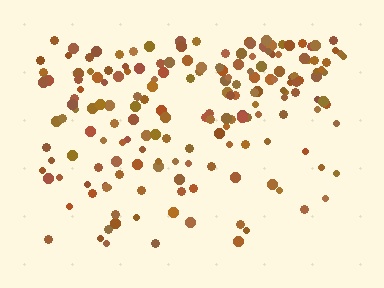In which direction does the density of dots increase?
From bottom to top, with the top side densest.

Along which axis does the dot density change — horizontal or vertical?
Vertical.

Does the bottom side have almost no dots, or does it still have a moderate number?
Still a moderate number, just noticeably fewer than the top.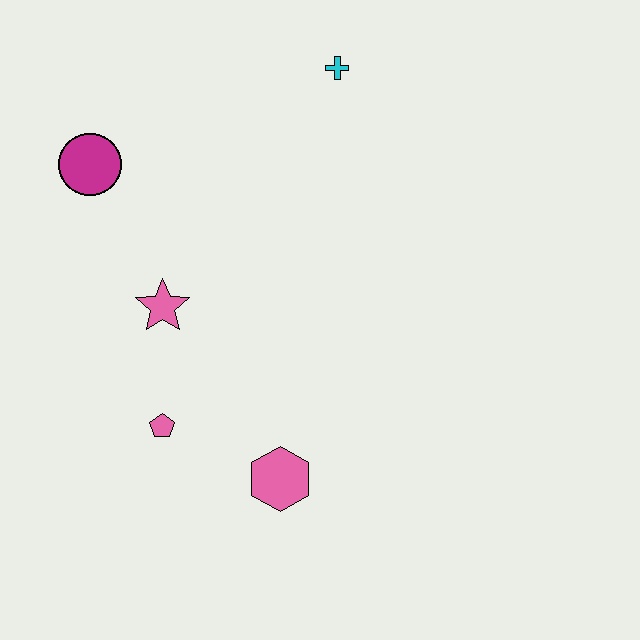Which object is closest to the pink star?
The pink pentagon is closest to the pink star.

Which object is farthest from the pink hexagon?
The cyan cross is farthest from the pink hexagon.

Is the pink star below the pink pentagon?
No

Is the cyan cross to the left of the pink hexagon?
No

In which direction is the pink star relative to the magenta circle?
The pink star is below the magenta circle.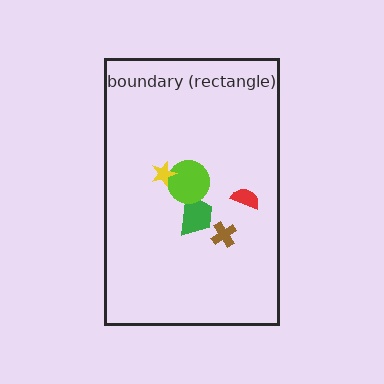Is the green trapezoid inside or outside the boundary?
Inside.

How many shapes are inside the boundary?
5 inside, 0 outside.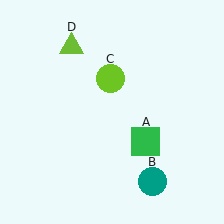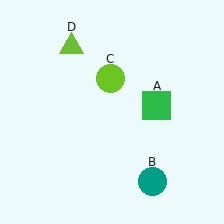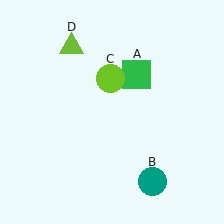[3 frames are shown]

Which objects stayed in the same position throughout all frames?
Teal circle (object B) and lime circle (object C) and lime triangle (object D) remained stationary.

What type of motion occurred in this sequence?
The green square (object A) rotated counterclockwise around the center of the scene.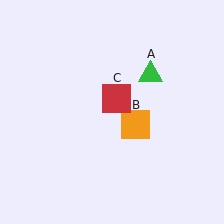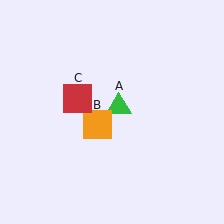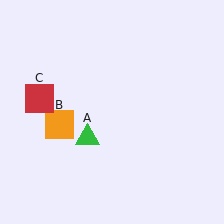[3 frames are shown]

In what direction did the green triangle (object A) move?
The green triangle (object A) moved down and to the left.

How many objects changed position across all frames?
3 objects changed position: green triangle (object A), orange square (object B), red square (object C).